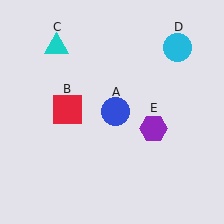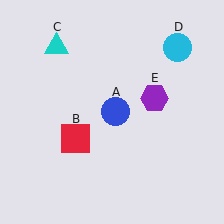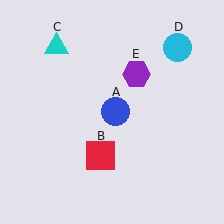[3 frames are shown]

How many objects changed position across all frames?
2 objects changed position: red square (object B), purple hexagon (object E).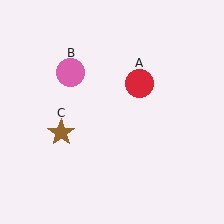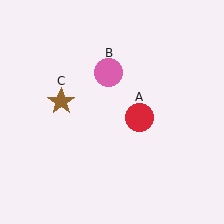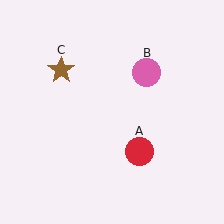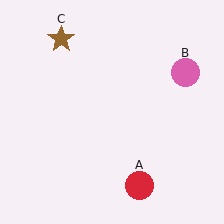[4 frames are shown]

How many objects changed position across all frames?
3 objects changed position: red circle (object A), pink circle (object B), brown star (object C).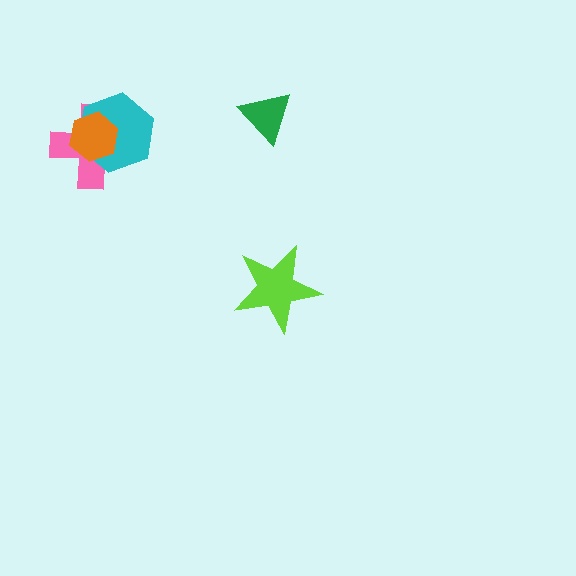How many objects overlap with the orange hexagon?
2 objects overlap with the orange hexagon.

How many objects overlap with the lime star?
0 objects overlap with the lime star.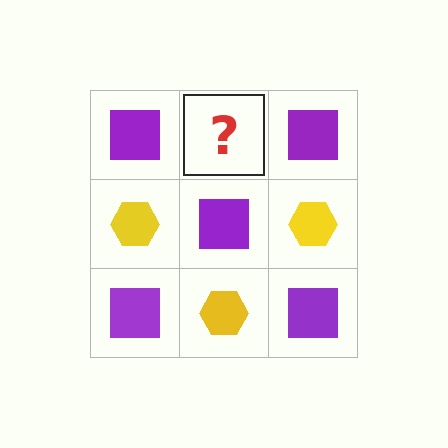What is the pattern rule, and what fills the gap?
The rule is that it alternates purple square and yellow hexagon in a checkerboard pattern. The gap should be filled with a yellow hexagon.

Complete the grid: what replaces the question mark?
The question mark should be replaced with a yellow hexagon.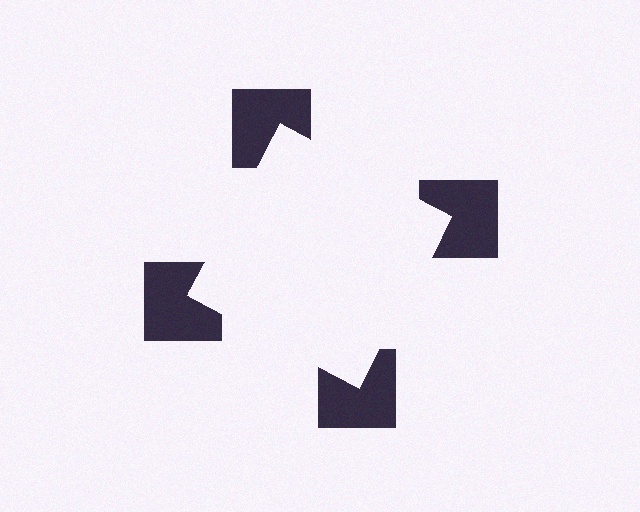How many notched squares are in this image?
There are 4 — one at each vertex of the illusory square.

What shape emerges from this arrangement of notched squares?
An illusory square — its edges are inferred from the aligned wedge cuts in the notched squares, not physically drawn.